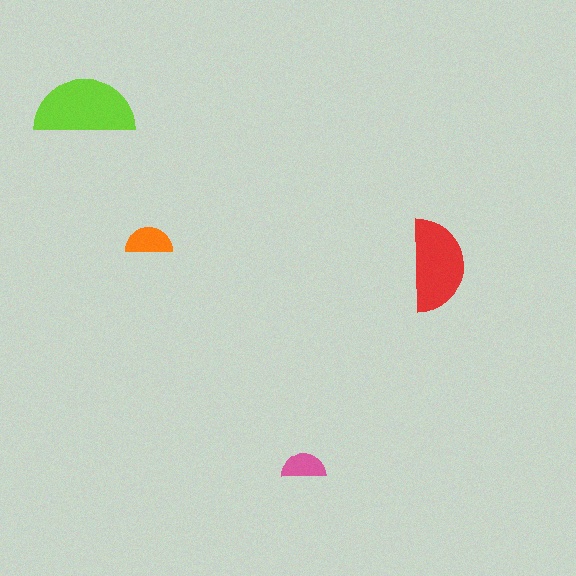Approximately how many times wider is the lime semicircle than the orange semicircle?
About 2 times wider.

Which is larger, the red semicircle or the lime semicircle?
The lime one.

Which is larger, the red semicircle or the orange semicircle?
The red one.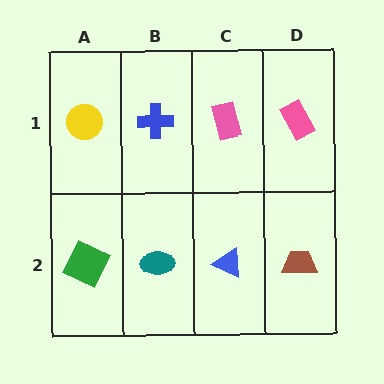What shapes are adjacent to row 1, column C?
A blue triangle (row 2, column C), a blue cross (row 1, column B), a pink rectangle (row 1, column D).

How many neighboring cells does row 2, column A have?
2.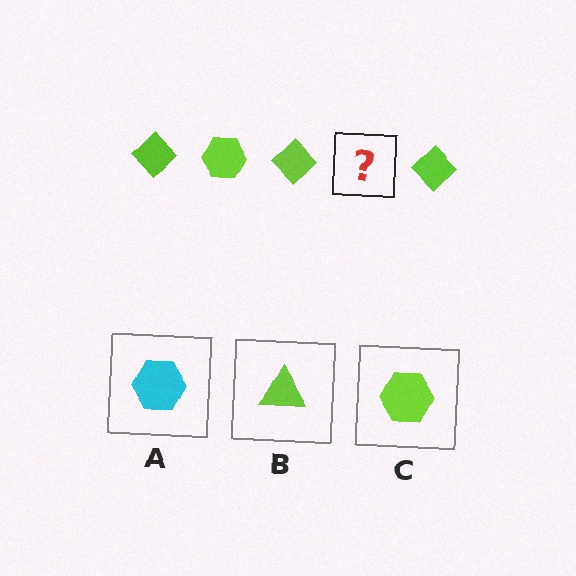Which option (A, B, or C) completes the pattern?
C.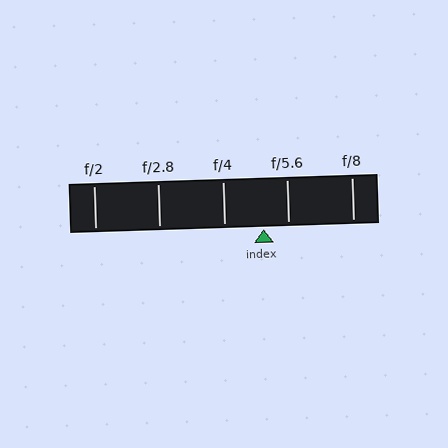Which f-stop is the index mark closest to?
The index mark is closest to f/5.6.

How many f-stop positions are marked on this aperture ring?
There are 5 f-stop positions marked.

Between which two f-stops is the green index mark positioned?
The index mark is between f/4 and f/5.6.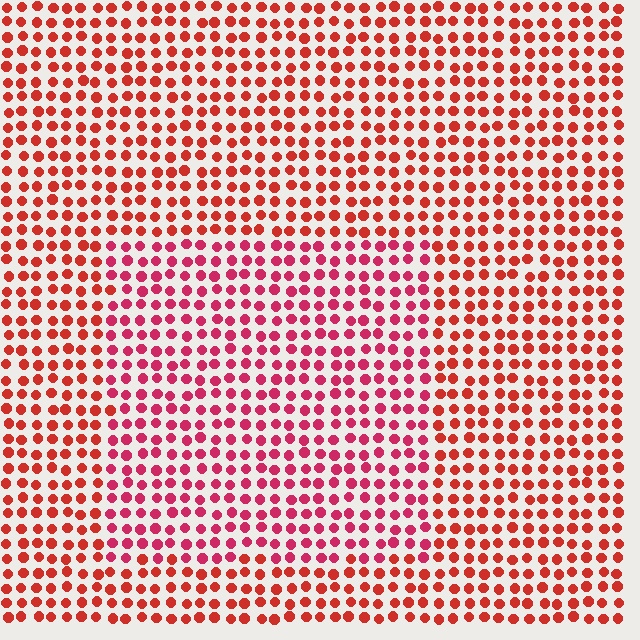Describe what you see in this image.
The image is filled with small red elements in a uniform arrangement. A rectangle-shaped region is visible where the elements are tinted to a slightly different hue, forming a subtle color boundary.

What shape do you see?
I see a rectangle.